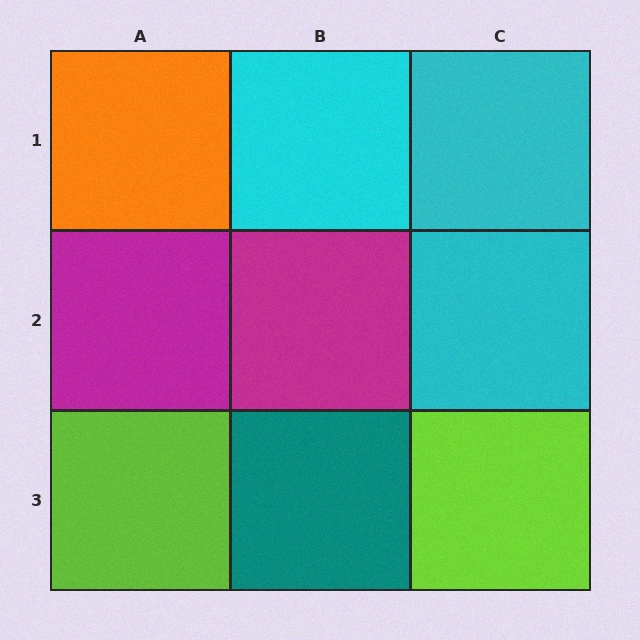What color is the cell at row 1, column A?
Orange.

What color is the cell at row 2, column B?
Magenta.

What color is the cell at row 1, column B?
Cyan.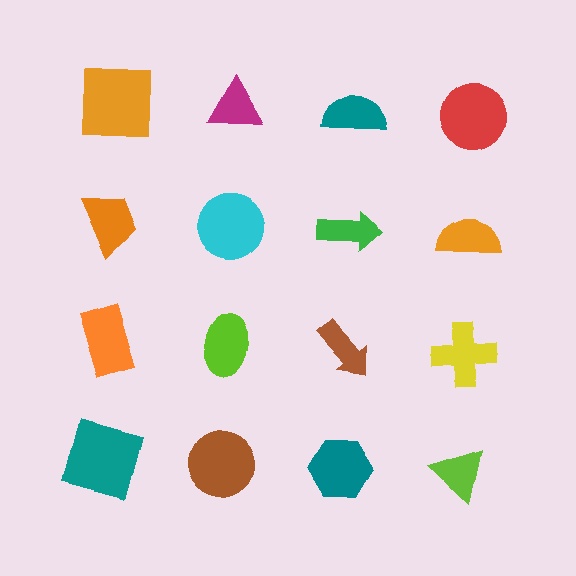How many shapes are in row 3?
4 shapes.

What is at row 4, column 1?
A teal square.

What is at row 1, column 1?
An orange square.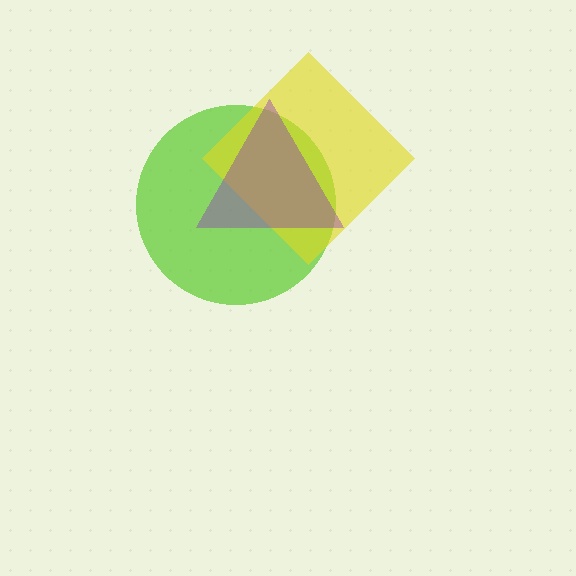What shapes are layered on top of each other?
The layered shapes are: a lime circle, a yellow diamond, a purple triangle.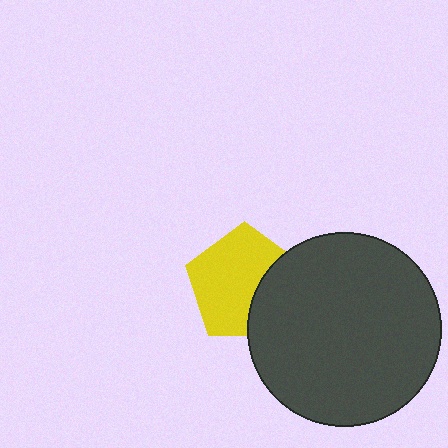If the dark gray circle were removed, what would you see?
You would see the complete yellow pentagon.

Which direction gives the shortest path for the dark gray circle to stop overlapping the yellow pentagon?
Moving right gives the shortest separation.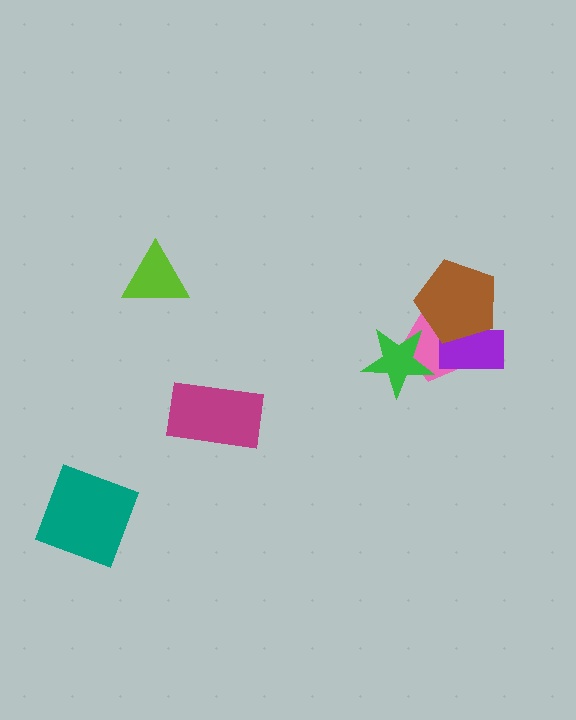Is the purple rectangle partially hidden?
Yes, it is partially covered by another shape.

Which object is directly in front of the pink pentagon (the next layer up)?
The purple rectangle is directly in front of the pink pentagon.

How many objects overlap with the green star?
1 object overlaps with the green star.